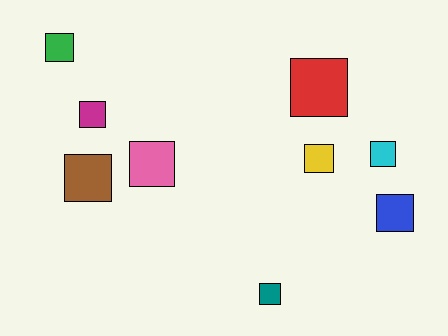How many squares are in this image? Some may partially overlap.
There are 9 squares.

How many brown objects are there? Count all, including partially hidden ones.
There is 1 brown object.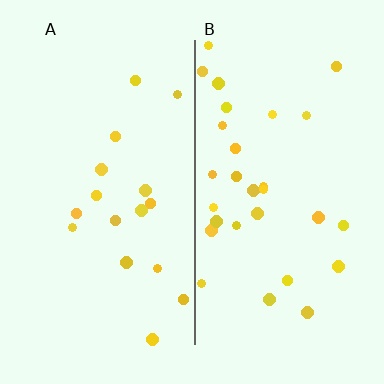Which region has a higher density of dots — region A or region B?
B (the right).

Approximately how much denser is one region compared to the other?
Approximately 1.8× — region B over region A.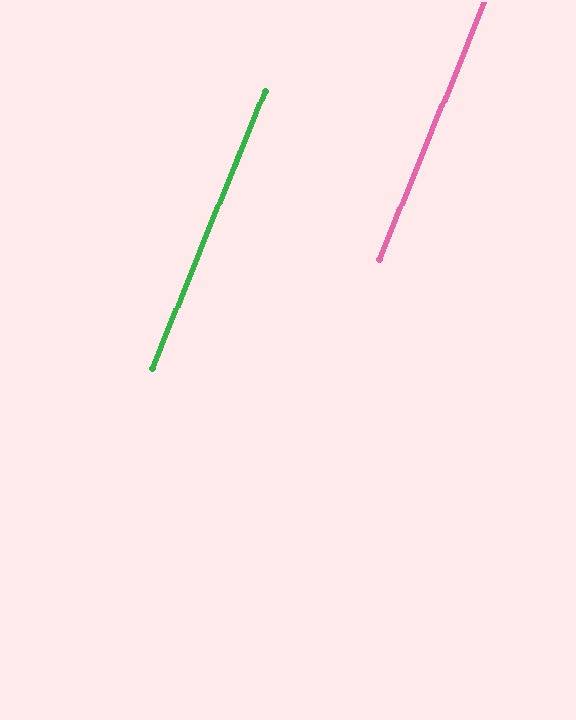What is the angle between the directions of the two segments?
Approximately 0 degrees.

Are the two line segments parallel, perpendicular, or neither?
Parallel — their directions differ by only 0.0°.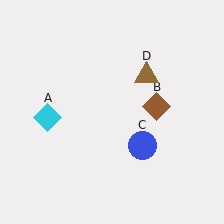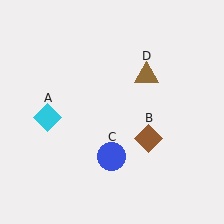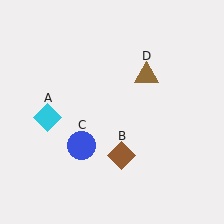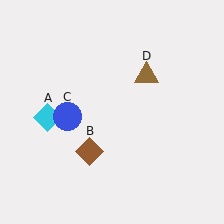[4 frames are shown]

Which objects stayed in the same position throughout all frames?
Cyan diamond (object A) and brown triangle (object D) remained stationary.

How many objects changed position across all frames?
2 objects changed position: brown diamond (object B), blue circle (object C).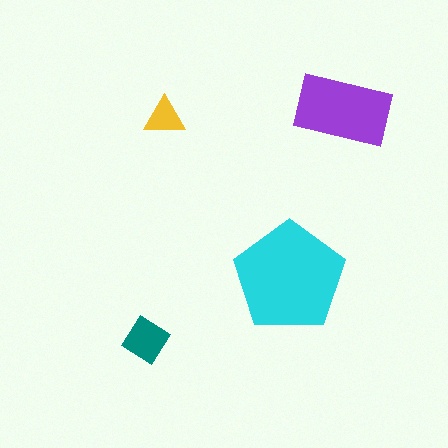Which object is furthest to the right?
The purple rectangle is rightmost.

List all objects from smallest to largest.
The yellow triangle, the teal diamond, the purple rectangle, the cyan pentagon.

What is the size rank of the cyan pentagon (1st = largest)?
1st.